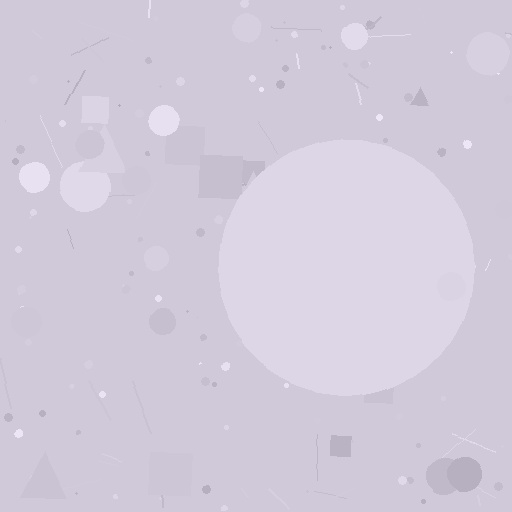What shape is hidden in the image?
A circle is hidden in the image.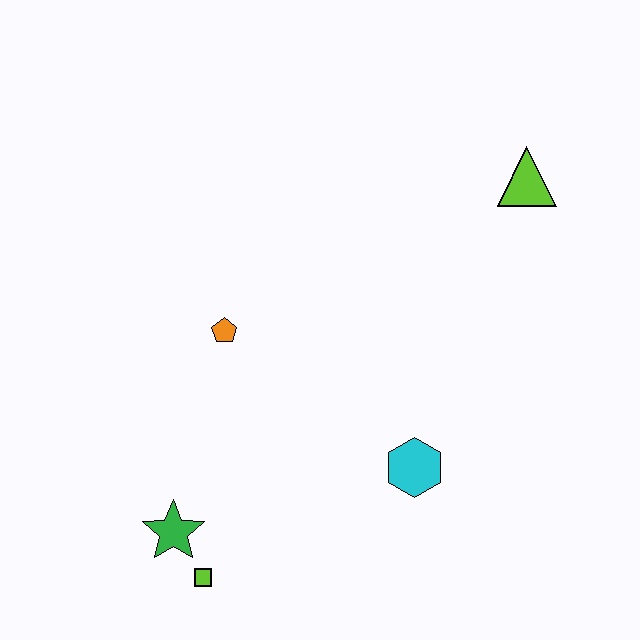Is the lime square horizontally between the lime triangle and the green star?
Yes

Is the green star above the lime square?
Yes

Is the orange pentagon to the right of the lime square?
Yes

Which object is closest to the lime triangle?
The cyan hexagon is closest to the lime triangle.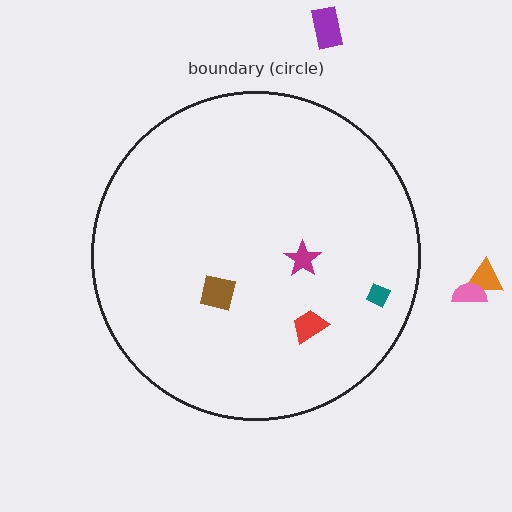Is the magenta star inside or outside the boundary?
Inside.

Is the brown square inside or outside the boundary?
Inside.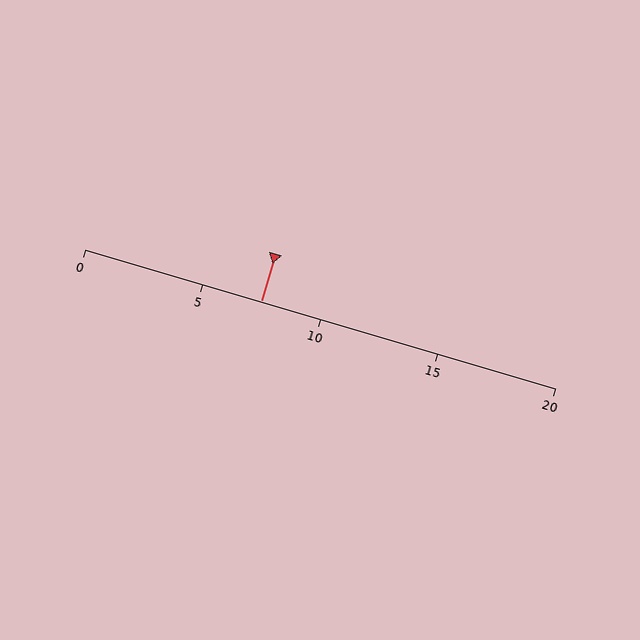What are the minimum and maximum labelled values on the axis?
The axis runs from 0 to 20.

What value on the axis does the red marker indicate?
The marker indicates approximately 7.5.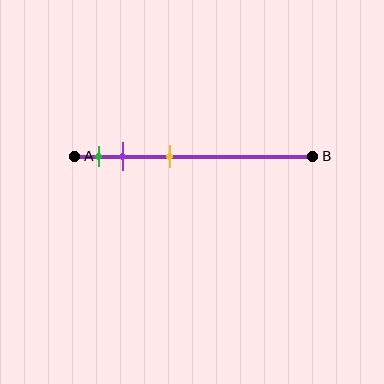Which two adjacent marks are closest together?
The green and purple marks are the closest adjacent pair.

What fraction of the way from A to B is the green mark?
The green mark is approximately 10% (0.1) of the way from A to B.